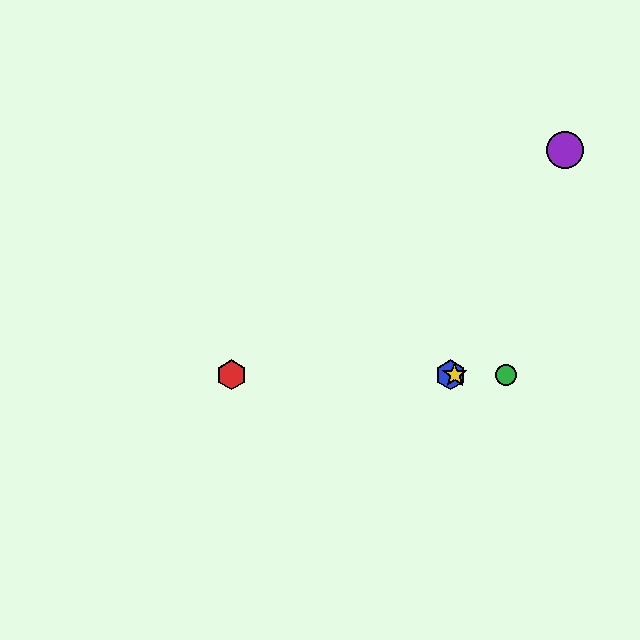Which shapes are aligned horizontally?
The red hexagon, the blue hexagon, the green circle, the yellow star are aligned horizontally.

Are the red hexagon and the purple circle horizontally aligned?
No, the red hexagon is at y≈375 and the purple circle is at y≈150.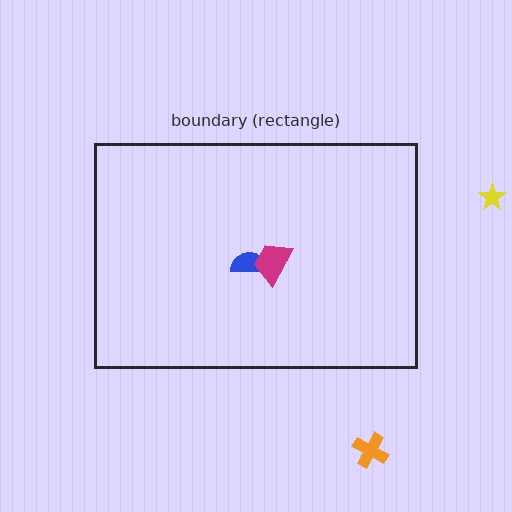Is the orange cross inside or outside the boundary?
Outside.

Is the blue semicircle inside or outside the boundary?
Inside.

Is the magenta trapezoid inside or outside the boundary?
Inside.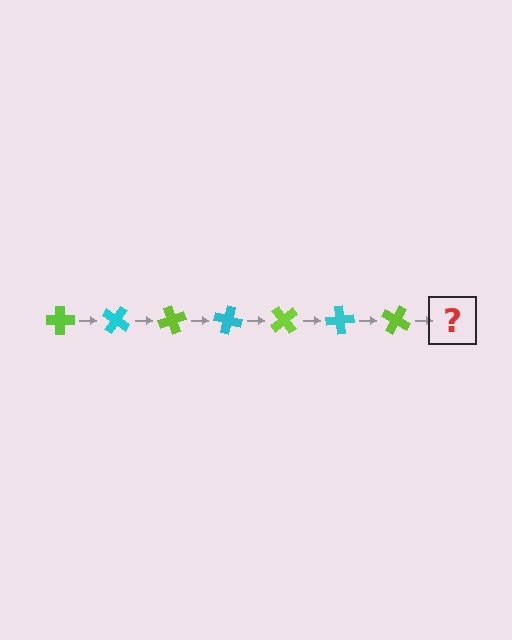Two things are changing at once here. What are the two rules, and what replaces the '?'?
The two rules are that it rotates 35 degrees each step and the color cycles through lime and cyan. The '?' should be a cyan cross, rotated 245 degrees from the start.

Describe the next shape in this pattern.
It should be a cyan cross, rotated 245 degrees from the start.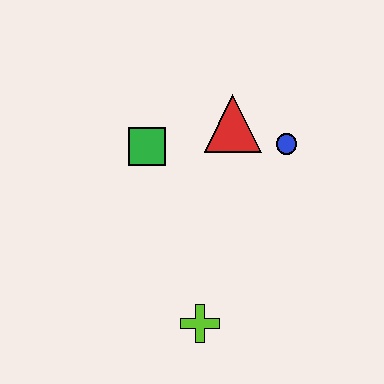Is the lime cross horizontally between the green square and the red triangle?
Yes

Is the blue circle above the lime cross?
Yes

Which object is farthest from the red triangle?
The lime cross is farthest from the red triangle.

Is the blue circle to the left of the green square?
No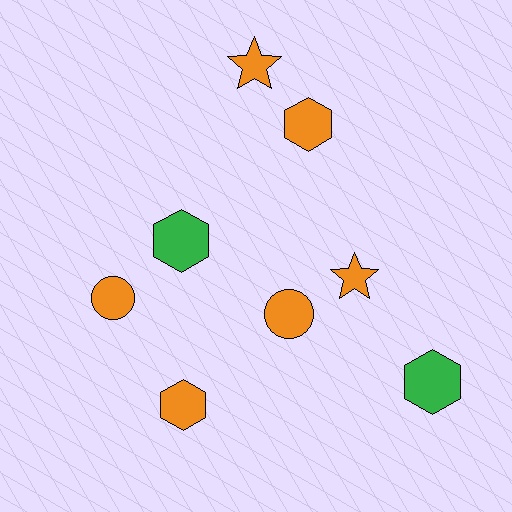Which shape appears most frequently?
Hexagon, with 4 objects.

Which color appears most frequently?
Orange, with 6 objects.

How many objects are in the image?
There are 8 objects.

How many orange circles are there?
There are 2 orange circles.